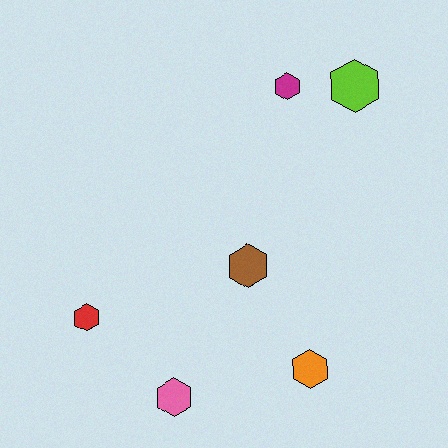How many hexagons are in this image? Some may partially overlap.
There are 6 hexagons.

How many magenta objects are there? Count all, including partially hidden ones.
There is 1 magenta object.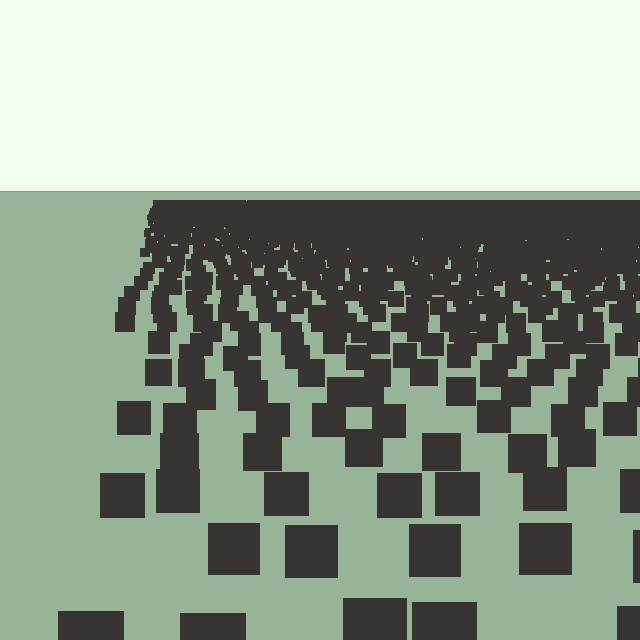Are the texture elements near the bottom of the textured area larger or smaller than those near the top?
Larger. Near the bottom, elements are closer to the viewer and appear at a bigger on-screen size.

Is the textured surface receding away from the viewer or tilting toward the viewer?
The surface is receding away from the viewer. Texture elements get smaller and denser toward the top.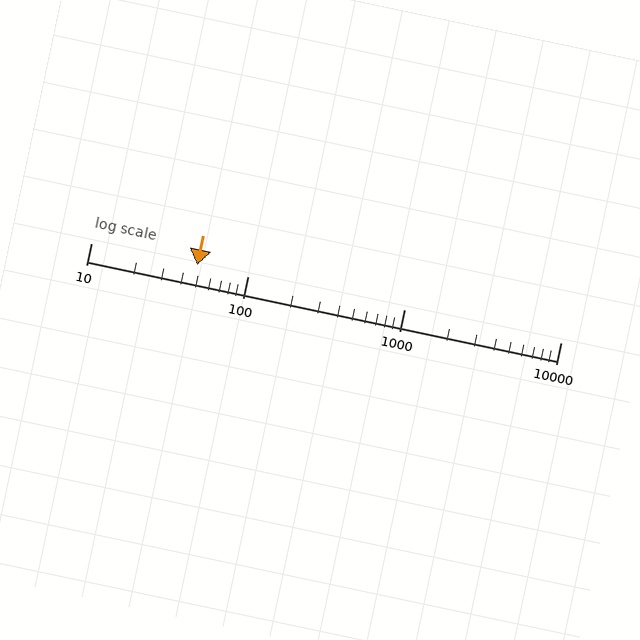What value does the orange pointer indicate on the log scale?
The pointer indicates approximately 48.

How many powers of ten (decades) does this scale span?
The scale spans 3 decades, from 10 to 10000.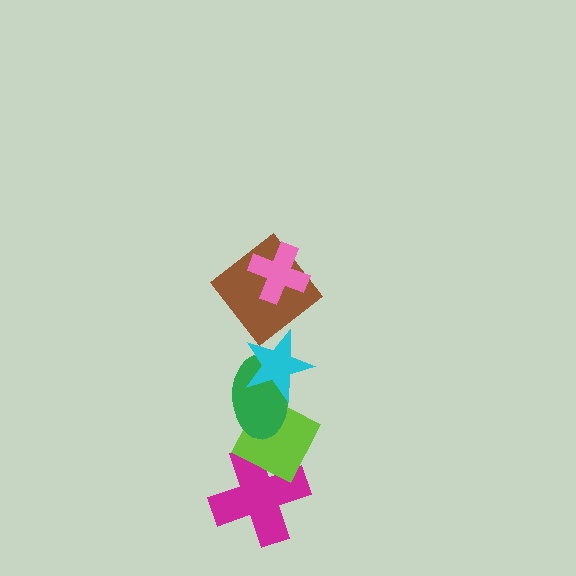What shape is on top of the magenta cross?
The lime diamond is on top of the magenta cross.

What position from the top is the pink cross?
The pink cross is 1st from the top.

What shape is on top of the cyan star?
The brown diamond is on top of the cyan star.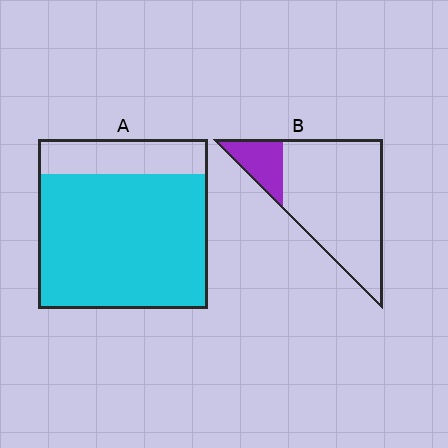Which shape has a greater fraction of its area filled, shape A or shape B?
Shape A.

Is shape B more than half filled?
No.